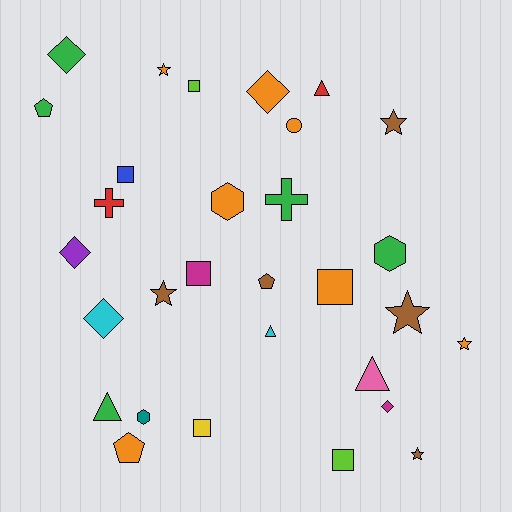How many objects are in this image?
There are 30 objects.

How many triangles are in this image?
There are 4 triangles.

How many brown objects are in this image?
There are 5 brown objects.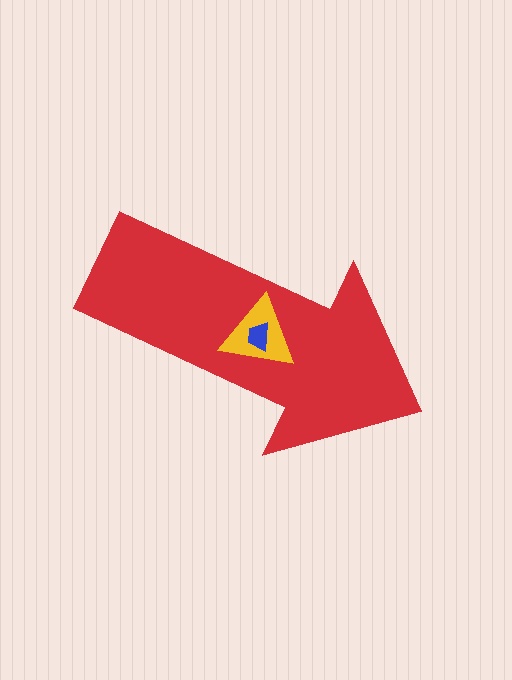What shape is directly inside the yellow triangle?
The blue trapezoid.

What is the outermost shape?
The red arrow.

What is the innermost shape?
The blue trapezoid.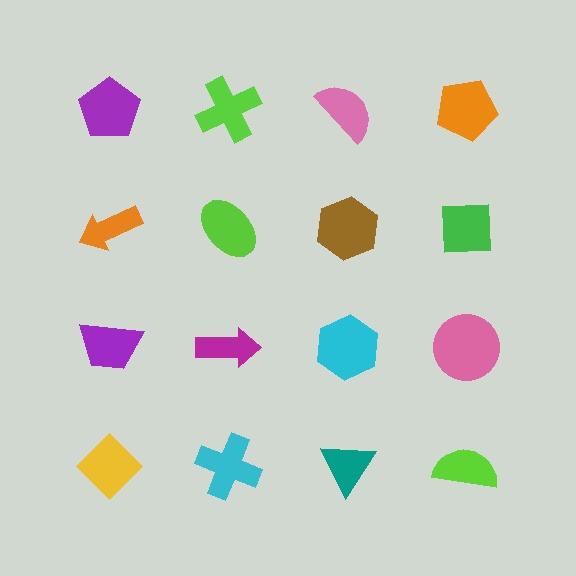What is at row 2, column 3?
A brown hexagon.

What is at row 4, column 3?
A teal triangle.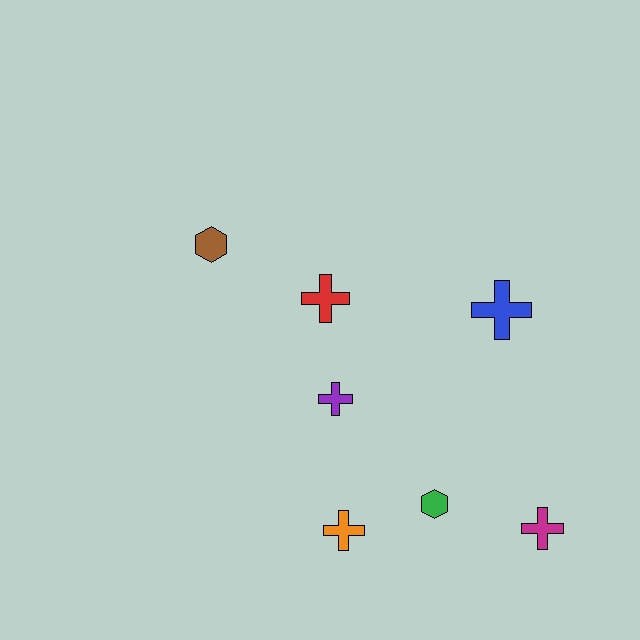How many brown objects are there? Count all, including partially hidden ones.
There is 1 brown object.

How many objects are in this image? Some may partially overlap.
There are 7 objects.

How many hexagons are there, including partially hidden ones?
There are 2 hexagons.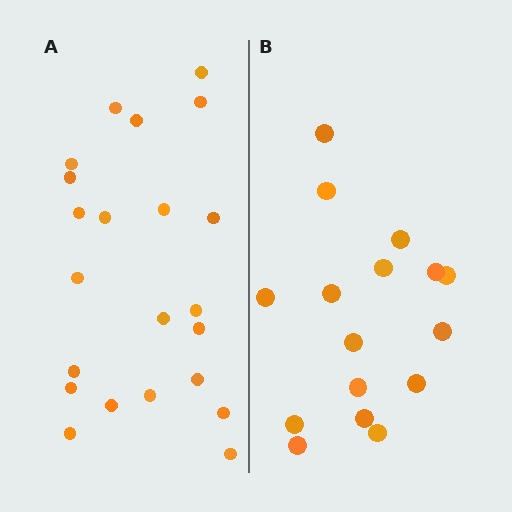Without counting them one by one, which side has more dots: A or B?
Region A (the left region) has more dots.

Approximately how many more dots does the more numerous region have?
Region A has about 6 more dots than region B.